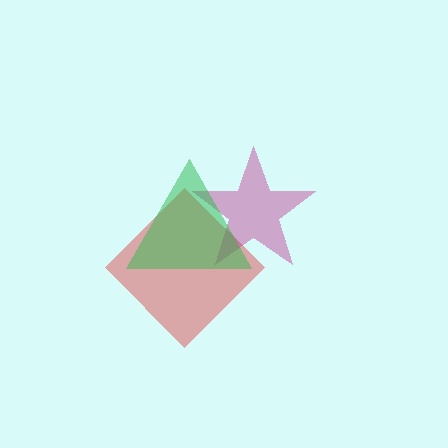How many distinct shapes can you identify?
There are 3 distinct shapes: a red diamond, a magenta star, a green triangle.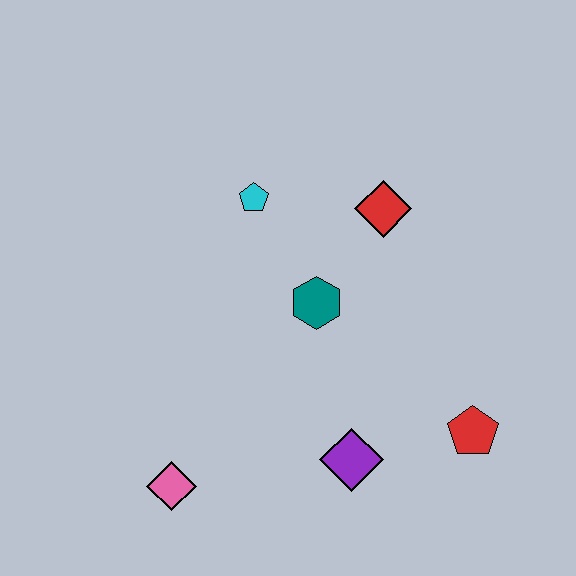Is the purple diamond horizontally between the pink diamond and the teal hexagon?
No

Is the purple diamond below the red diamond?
Yes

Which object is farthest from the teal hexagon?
The pink diamond is farthest from the teal hexagon.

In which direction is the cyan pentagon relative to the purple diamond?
The cyan pentagon is above the purple diamond.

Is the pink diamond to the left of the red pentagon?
Yes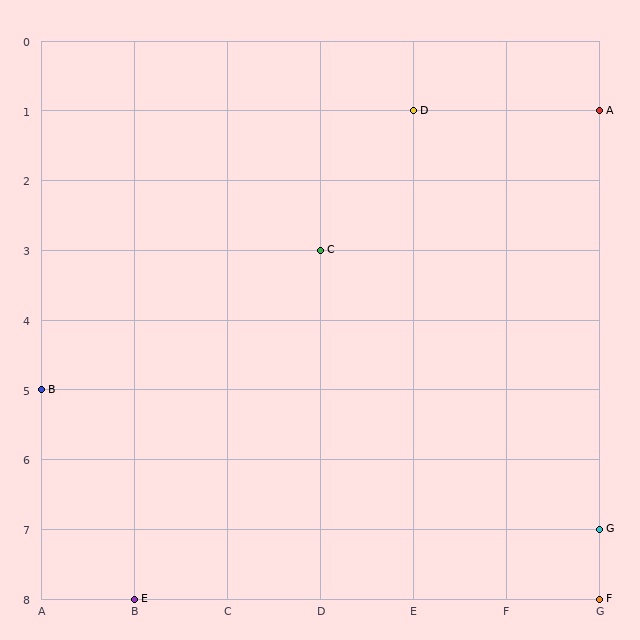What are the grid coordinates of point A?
Point A is at grid coordinates (G, 1).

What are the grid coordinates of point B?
Point B is at grid coordinates (A, 5).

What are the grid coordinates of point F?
Point F is at grid coordinates (G, 8).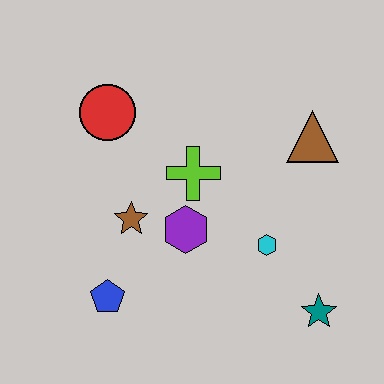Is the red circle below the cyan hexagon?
No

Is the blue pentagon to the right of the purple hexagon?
No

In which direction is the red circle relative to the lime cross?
The red circle is to the left of the lime cross.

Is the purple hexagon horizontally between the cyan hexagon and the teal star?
No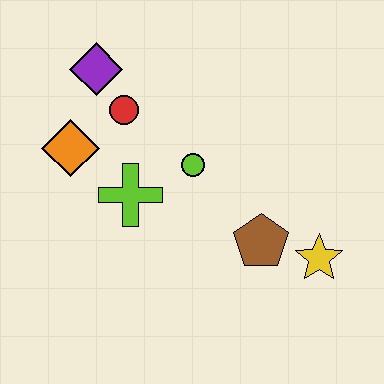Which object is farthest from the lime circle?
The yellow star is farthest from the lime circle.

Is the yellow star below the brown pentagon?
Yes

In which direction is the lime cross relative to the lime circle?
The lime cross is to the left of the lime circle.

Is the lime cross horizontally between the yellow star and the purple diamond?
Yes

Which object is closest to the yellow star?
The brown pentagon is closest to the yellow star.